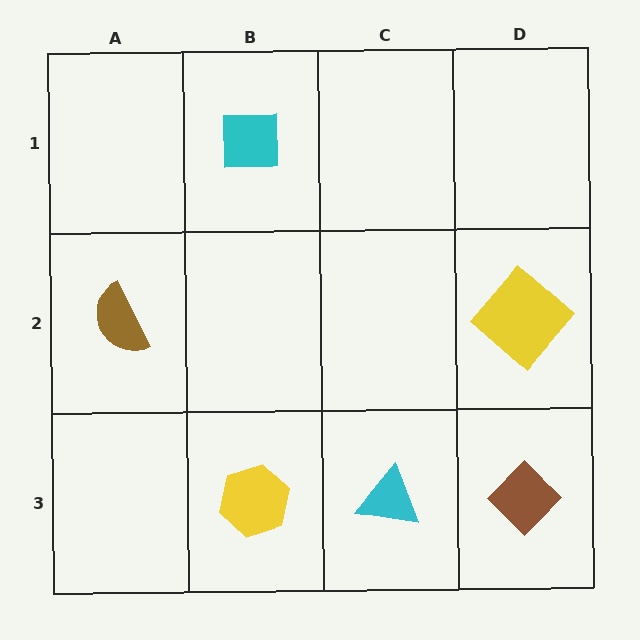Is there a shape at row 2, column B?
No, that cell is empty.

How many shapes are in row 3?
3 shapes.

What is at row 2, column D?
A yellow diamond.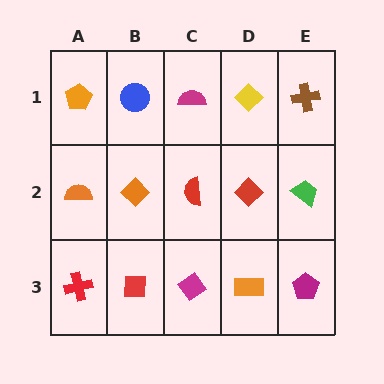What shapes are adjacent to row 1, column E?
A green trapezoid (row 2, column E), a yellow diamond (row 1, column D).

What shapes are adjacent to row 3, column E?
A green trapezoid (row 2, column E), an orange rectangle (row 3, column D).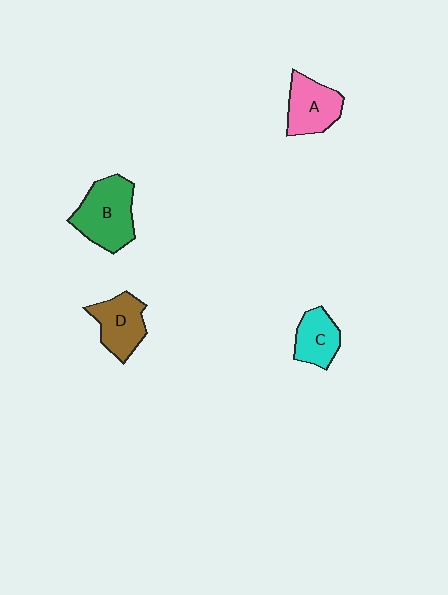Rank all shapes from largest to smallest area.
From largest to smallest: B (green), A (pink), D (brown), C (cyan).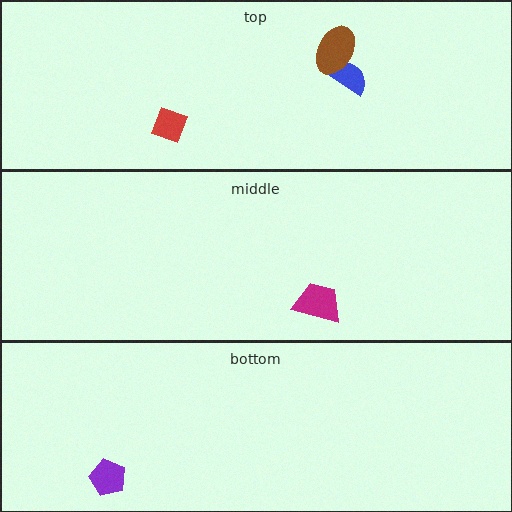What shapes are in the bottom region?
The purple pentagon.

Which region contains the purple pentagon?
The bottom region.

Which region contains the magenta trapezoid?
The middle region.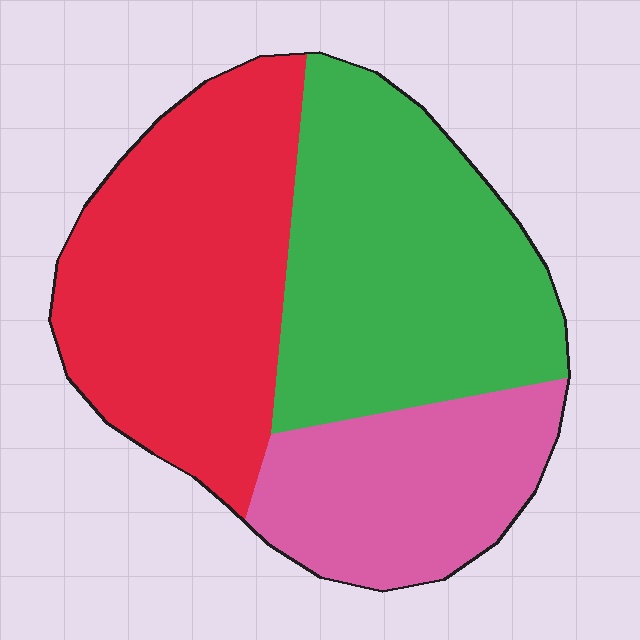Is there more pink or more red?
Red.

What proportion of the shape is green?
Green covers about 40% of the shape.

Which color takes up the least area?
Pink, at roughly 25%.